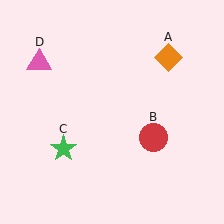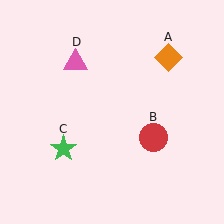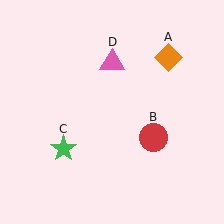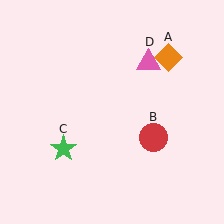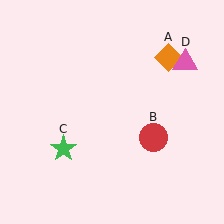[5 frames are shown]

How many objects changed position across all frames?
1 object changed position: pink triangle (object D).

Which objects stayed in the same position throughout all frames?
Orange diamond (object A) and red circle (object B) and green star (object C) remained stationary.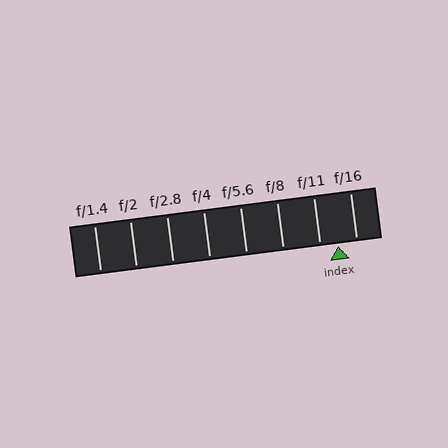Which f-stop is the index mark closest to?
The index mark is closest to f/16.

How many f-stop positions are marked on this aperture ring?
There are 8 f-stop positions marked.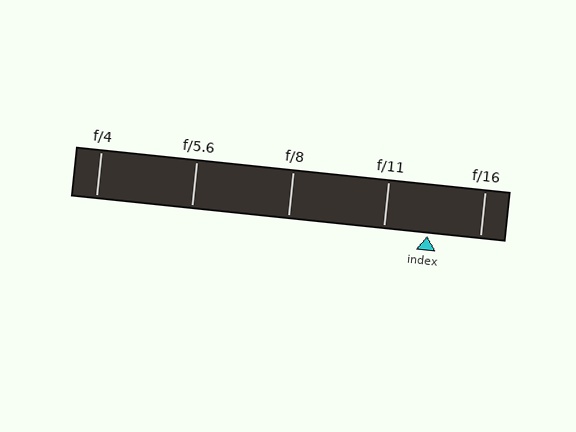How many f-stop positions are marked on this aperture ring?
There are 5 f-stop positions marked.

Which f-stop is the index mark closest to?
The index mark is closest to f/11.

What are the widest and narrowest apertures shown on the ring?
The widest aperture shown is f/4 and the narrowest is f/16.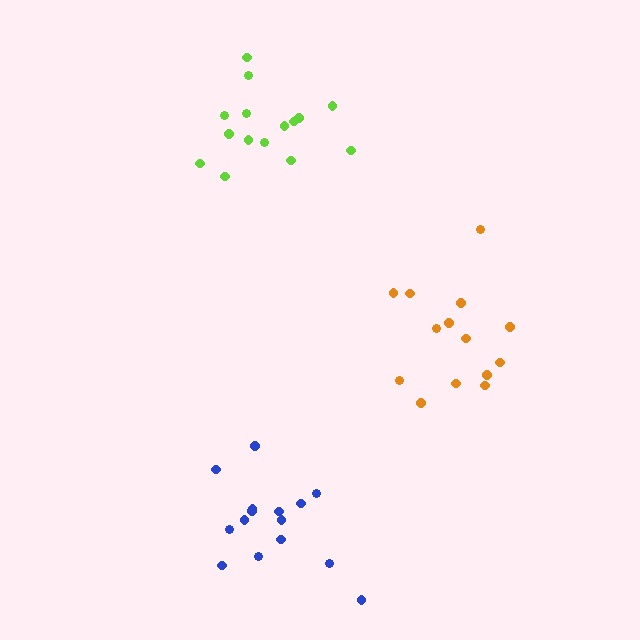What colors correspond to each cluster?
The clusters are colored: blue, orange, lime.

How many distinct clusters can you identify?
There are 3 distinct clusters.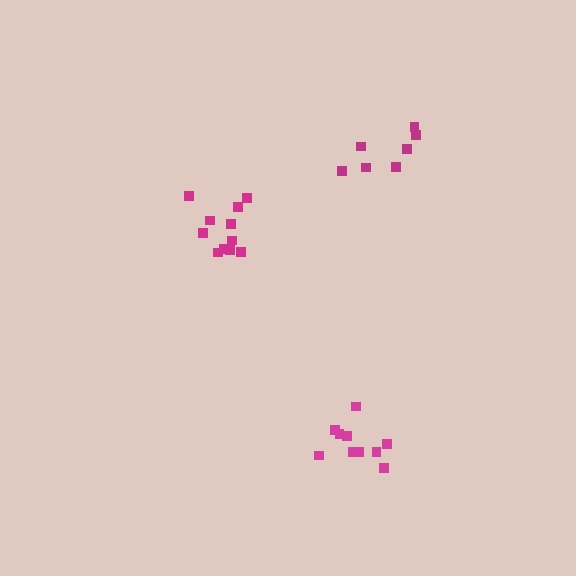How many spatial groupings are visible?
There are 3 spatial groupings.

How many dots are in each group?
Group 1: 7 dots, Group 2: 10 dots, Group 3: 11 dots (28 total).